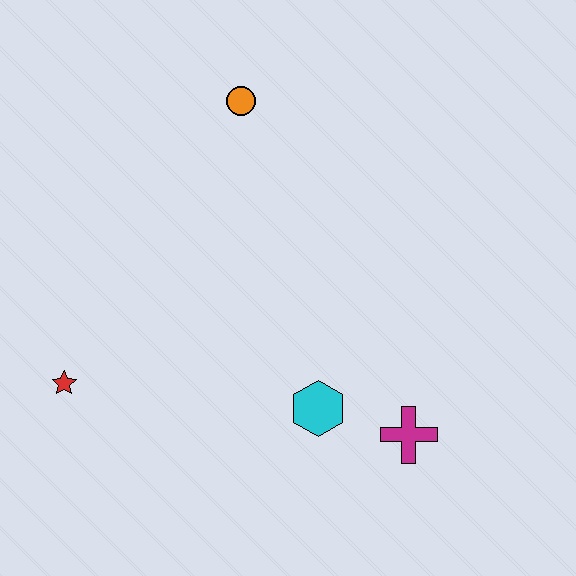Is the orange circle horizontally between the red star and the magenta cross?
Yes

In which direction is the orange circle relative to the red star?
The orange circle is above the red star.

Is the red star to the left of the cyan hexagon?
Yes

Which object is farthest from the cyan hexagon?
The orange circle is farthest from the cyan hexagon.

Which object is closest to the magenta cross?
The cyan hexagon is closest to the magenta cross.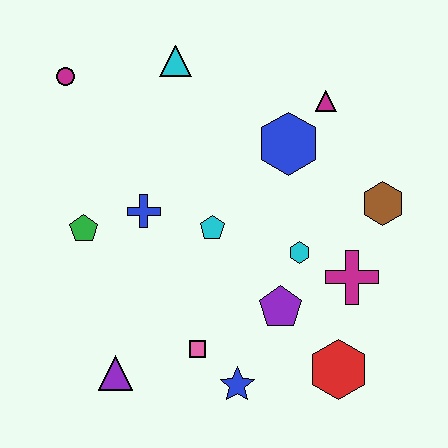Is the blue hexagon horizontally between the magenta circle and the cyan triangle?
No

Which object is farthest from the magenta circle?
The red hexagon is farthest from the magenta circle.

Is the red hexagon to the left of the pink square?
No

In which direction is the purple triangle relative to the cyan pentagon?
The purple triangle is below the cyan pentagon.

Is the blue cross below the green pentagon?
No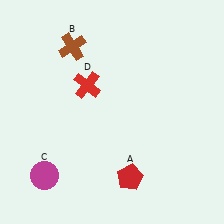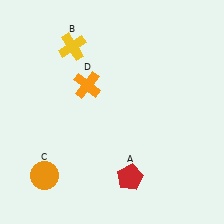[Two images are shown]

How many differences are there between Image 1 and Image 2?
There are 3 differences between the two images.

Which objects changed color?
B changed from brown to yellow. C changed from magenta to orange. D changed from red to orange.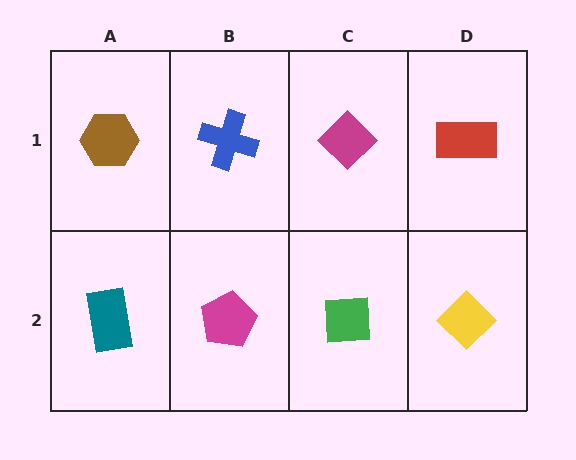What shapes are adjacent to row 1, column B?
A magenta pentagon (row 2, column B), a brown hexagon (row 1, column A), a magenta diamond (row 1, column C).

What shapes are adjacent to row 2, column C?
A magenta diamond (row 1, column C), a magenta pentagon (row 2, column B), a yellow diamond (row 2, column D).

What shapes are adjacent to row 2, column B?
A blue cross (row 1, column B), a teal rectangle (row 2, column A), a green square (row 2, column C).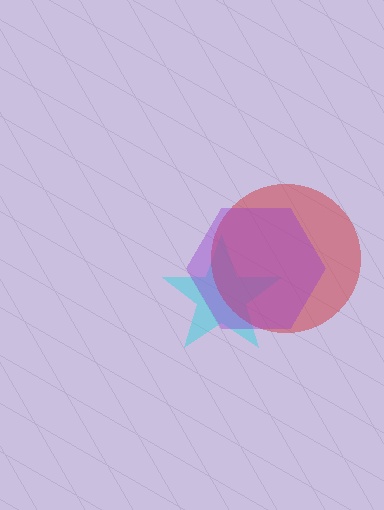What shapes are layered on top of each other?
The layered shapes are: a cyan star, a red circle, a purple hexagon.